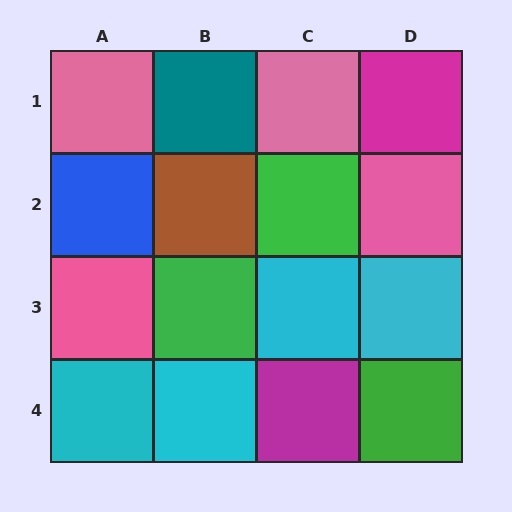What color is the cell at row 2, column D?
Pink.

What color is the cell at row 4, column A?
Cyan.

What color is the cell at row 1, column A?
Pink.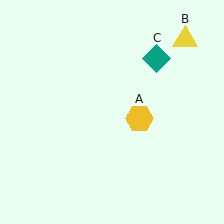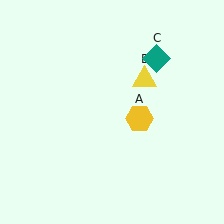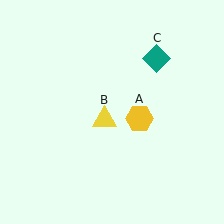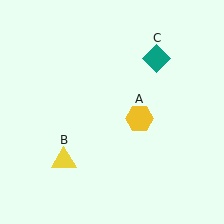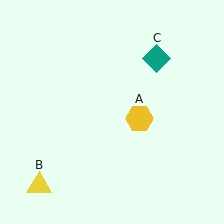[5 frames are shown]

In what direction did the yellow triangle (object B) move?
The yellow triangle (object B) moved down and to the left.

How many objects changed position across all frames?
1 object changed position: yellow triangle (object B).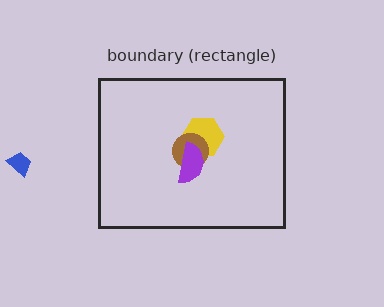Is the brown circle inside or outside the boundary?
Inside.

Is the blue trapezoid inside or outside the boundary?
Outside.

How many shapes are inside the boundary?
3 inside, 1 outside.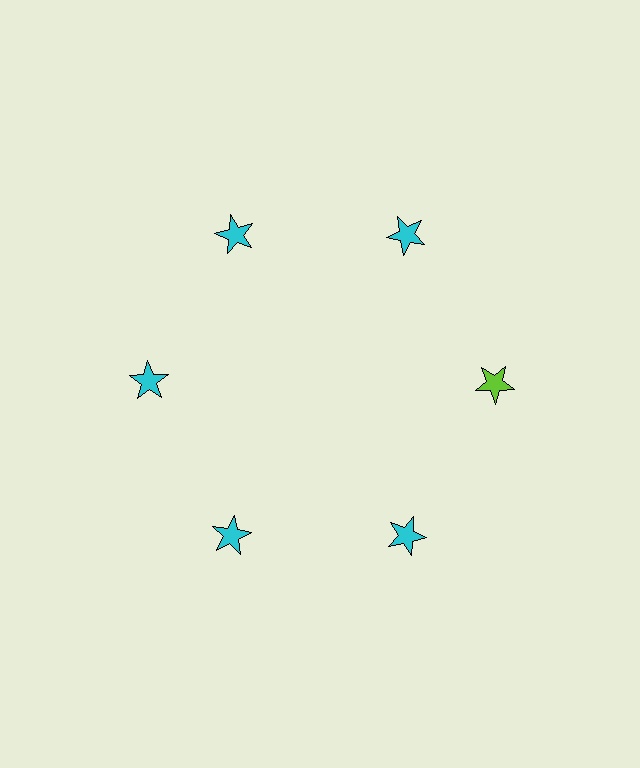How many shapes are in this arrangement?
There are 6 shapes arranged in a ring pattern.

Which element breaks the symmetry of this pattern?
The lime star at roughly the 3 o'clock position breaks the symmetry. All other shapes are cyan stars.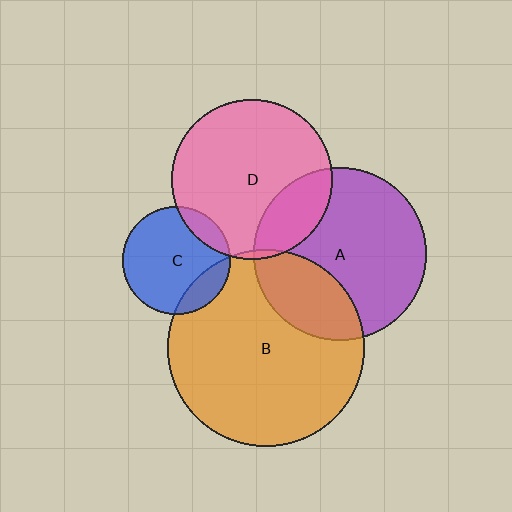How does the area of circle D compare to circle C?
Approximately 2.2 times.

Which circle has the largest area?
Circle B (orange).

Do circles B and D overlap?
Yes.